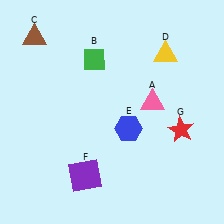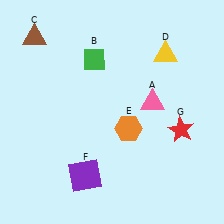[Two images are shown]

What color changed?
The hexagon (E) changed from blue in Image 1 to orange in Image 2.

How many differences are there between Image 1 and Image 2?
There is 1 difference between the two images.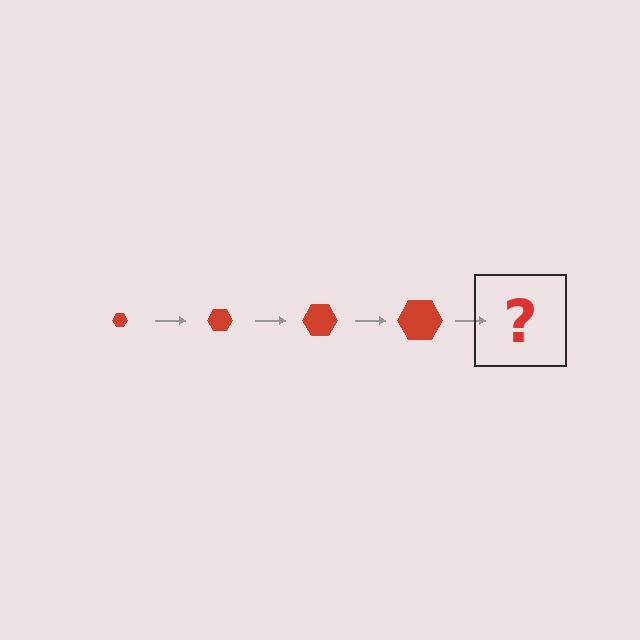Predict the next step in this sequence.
The next step is a red hexagon, larger than the previous one.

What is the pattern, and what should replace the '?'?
The pattern is that the hexagon gets progressively larger each step. The '?' should be a red hexagon, larger than the previous one.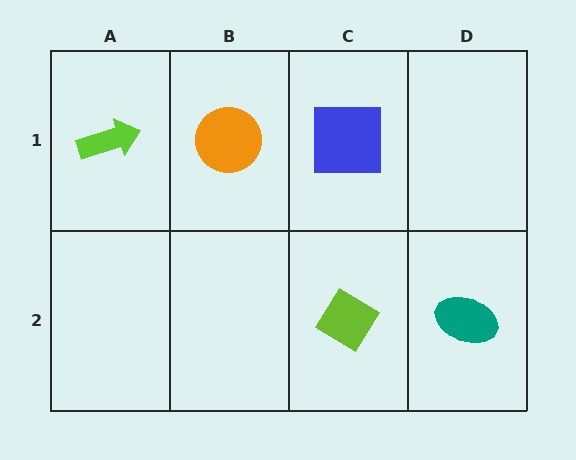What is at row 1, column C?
A blue square.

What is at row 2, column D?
A teal ellipse.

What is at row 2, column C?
A lime diamond.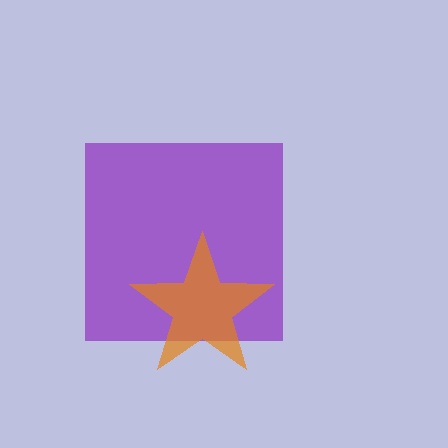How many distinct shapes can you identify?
There are 2 distinct shapes: a purple square, an orange star.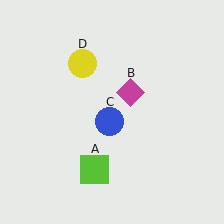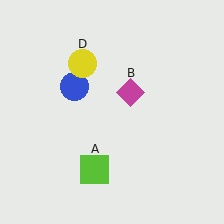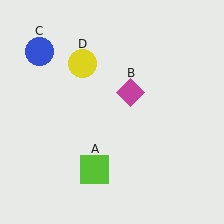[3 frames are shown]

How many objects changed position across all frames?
1 object changed position: blue circle (object C).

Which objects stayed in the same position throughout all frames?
Lime square (object A) and magenta diamond (object B) and yellow circle (object D) remained stationary.